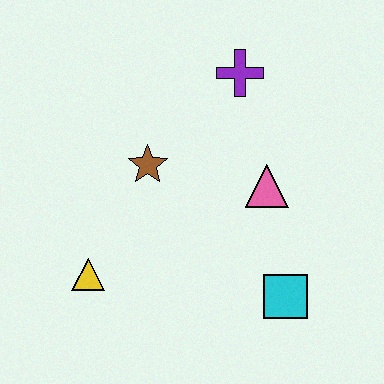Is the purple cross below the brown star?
No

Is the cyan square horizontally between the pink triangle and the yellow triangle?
No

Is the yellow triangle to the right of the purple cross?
No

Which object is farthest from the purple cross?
The yellow triangle is farthest from the purple cross.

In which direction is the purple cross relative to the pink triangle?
The purple cross is above the pink triangle.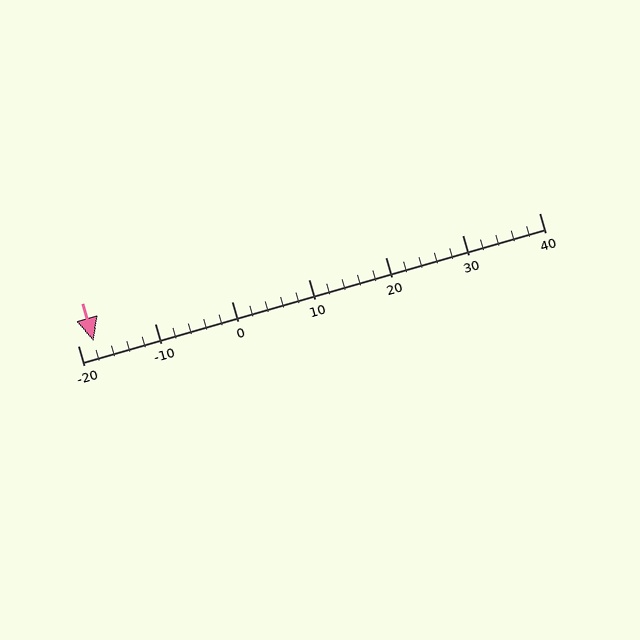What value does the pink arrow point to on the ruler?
The pink arrow points to approximately -18.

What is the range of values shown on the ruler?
The ruler shows values from -20 to 40.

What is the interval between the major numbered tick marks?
The major tick marks are spaced 10 units apart.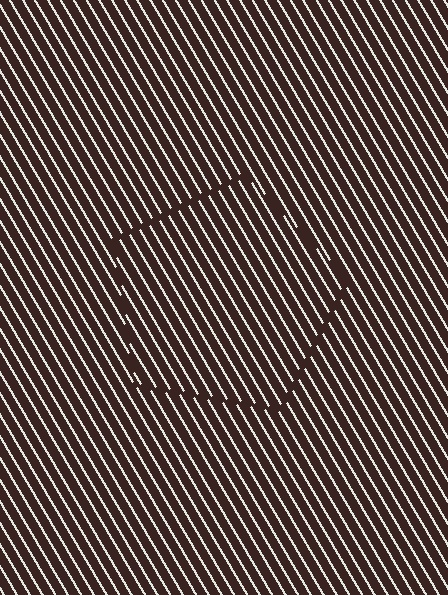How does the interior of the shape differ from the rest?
The interior of the shape contains the same grating, shifted by half a period — the contour is defined by the phase discontinuity where line-ends from the inner and outer gratings abut.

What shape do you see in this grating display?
An illusory pentagon. The interior of the shape contains the same grating, shifted by half a period — the contour is defined by the phase discontinuity where line-ends from the inner and outer gratings abut.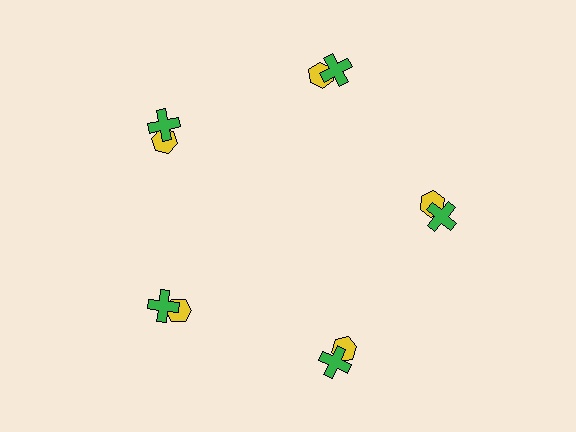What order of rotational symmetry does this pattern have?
This pattern has 5-fold rotational symmetry.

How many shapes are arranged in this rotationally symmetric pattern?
There are 10 shapes, arranged in 5 groups of 2.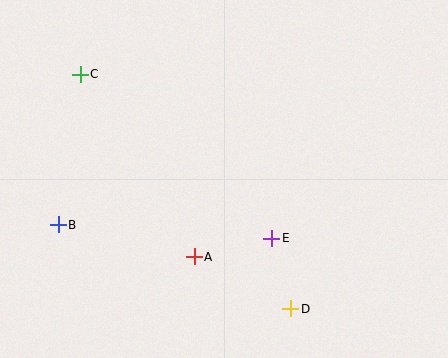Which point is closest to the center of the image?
Point E at (272, 238) is closest to the center.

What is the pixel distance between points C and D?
The distance between C and D is 315 pixels.